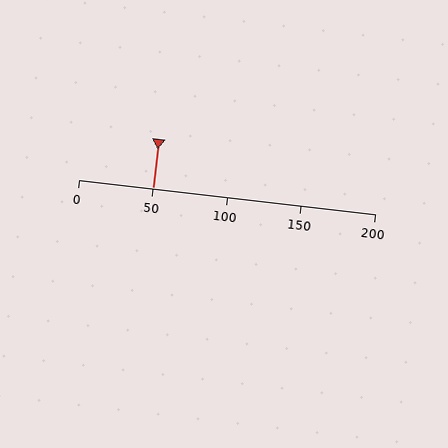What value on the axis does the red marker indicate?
The marker indicates approximately 50.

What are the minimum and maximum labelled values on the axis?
The axis runs from 0 to 200.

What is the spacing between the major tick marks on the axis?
The major ticks are spaced 50 apart.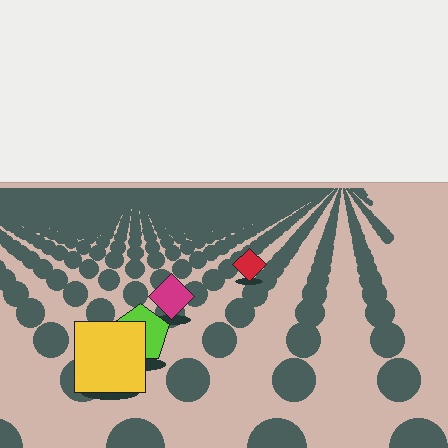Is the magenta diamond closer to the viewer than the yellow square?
No. The yellow square is closer — you can tell from the texture gradient: the ground texture is coarser near it.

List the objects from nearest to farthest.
From nearest to farthest: the yellow square, the lime pentagon, the magenta diamond, the red diamond.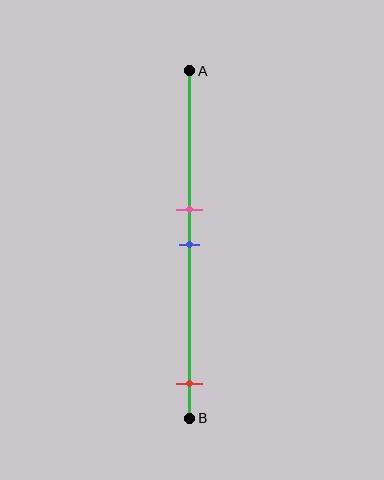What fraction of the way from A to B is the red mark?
The red mark is approximately 90% (0.9) of the way from A to B.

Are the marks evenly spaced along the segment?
No, the marks are not evenly spaced.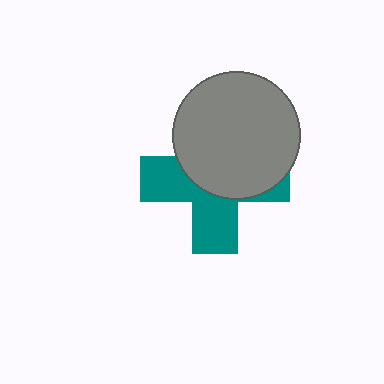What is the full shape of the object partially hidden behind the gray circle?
The partially hidden object is a teal cross.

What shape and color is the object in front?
The object in front is a gray circle.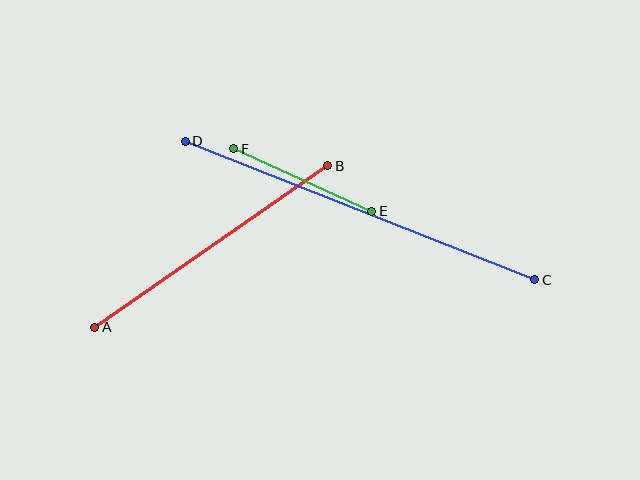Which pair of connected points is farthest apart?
Points C and D are farthest apart.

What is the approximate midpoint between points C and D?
The midpoint is at approximately (360, 210) pixels.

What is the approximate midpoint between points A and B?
The midpoint is at approximately (211, 247) pixels.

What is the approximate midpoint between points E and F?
The midpoint is at approximately (303, 180) pixels.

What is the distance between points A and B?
The distance is approximately 283 pixels.